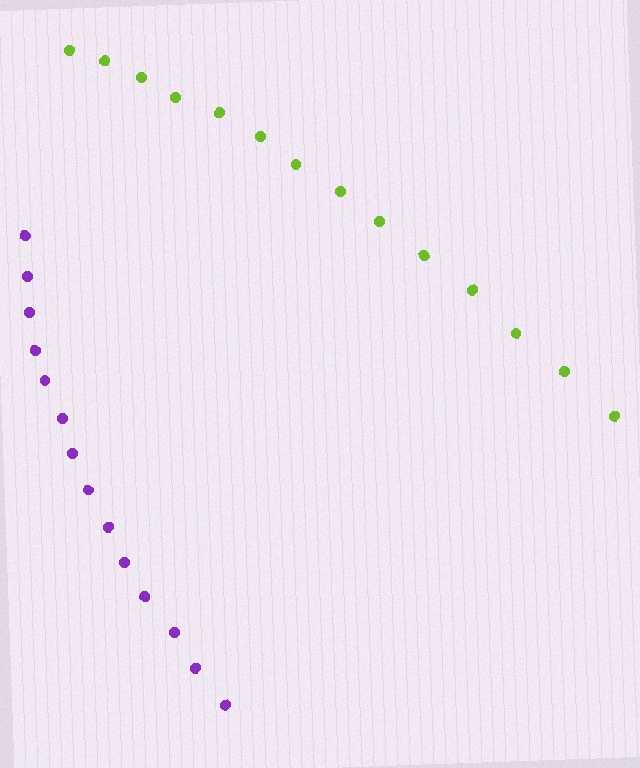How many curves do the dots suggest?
There are 2 distinct paths.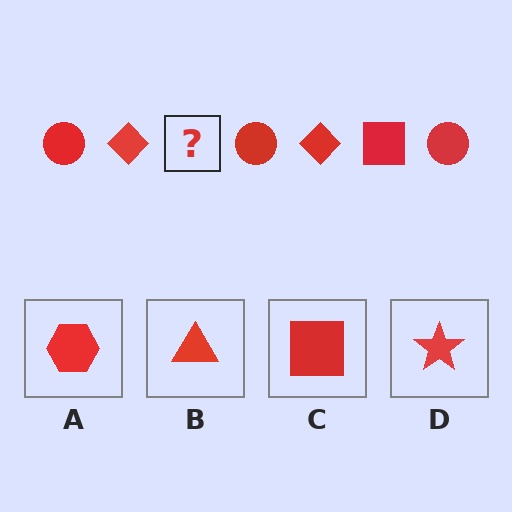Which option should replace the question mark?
Option C.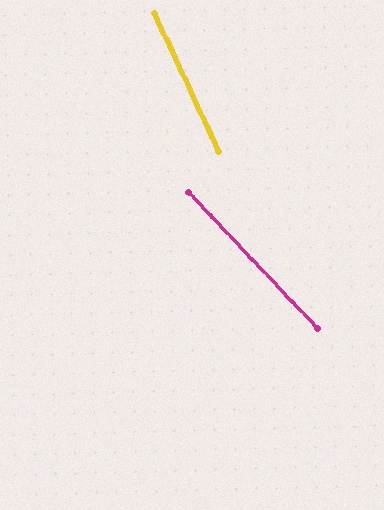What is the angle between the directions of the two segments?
Approximately 18 degrees.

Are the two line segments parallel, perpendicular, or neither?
Neither parallel nor perpendicular — they differ by about 18°.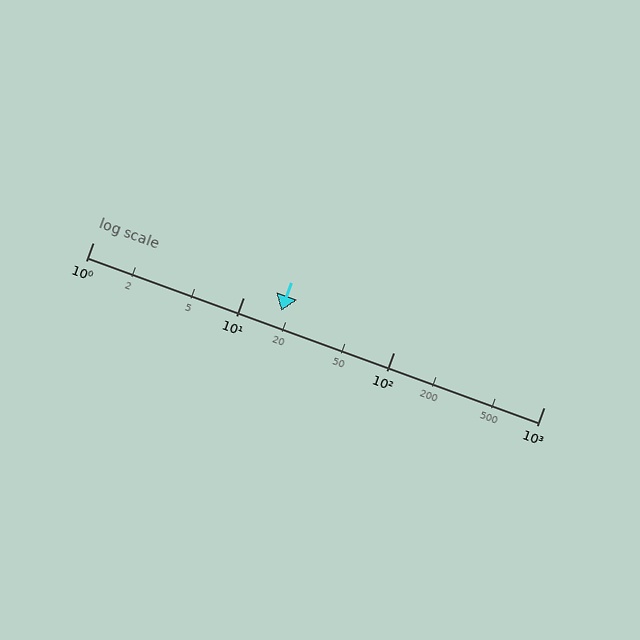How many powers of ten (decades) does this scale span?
The scale spans 3 decades, from 1 to 1000.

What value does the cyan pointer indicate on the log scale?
The pointer indicates approximately 18.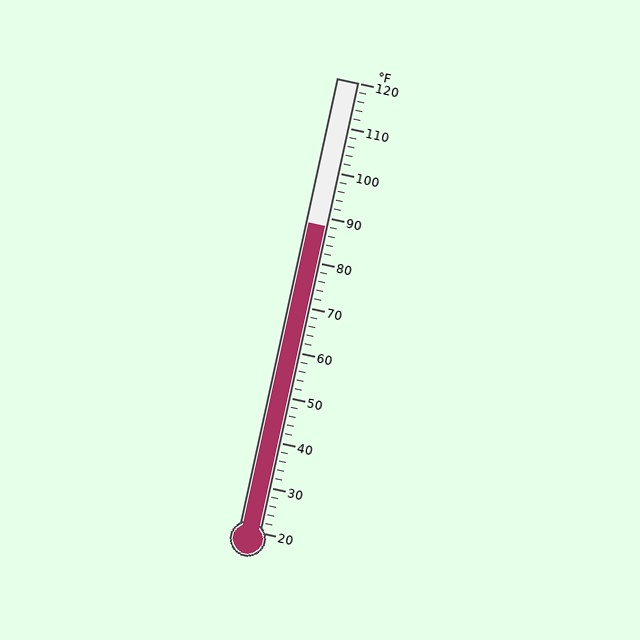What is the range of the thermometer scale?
The thermometer scale ranges from 20°F to 120°F.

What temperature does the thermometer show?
The thermometer shows approximately 88°F.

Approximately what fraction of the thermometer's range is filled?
The thermometer is filled to approximately 70% of its range.